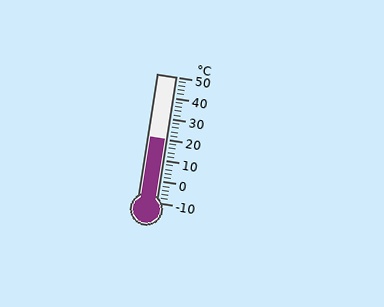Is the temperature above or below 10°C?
The temperature is above 10°C.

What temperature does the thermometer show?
The thermometer shows approximately 20°C.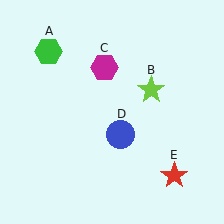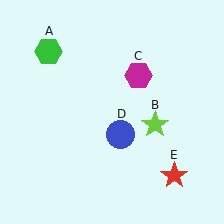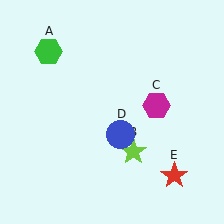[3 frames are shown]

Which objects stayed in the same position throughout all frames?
Green hexagon (object A) and blue circle (object D) and red star (object E) remained stationary.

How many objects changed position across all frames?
2 objects changed position: lime star (object B), magenta hexagon (object C).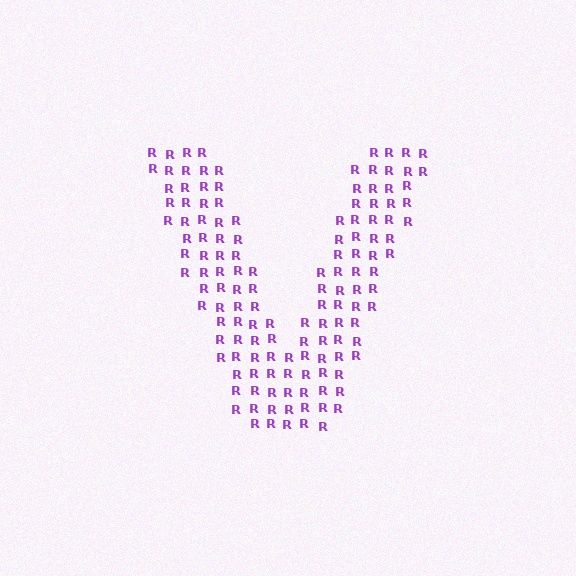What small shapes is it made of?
It is made of small letter R's.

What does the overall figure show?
The overall figure shows the letter V.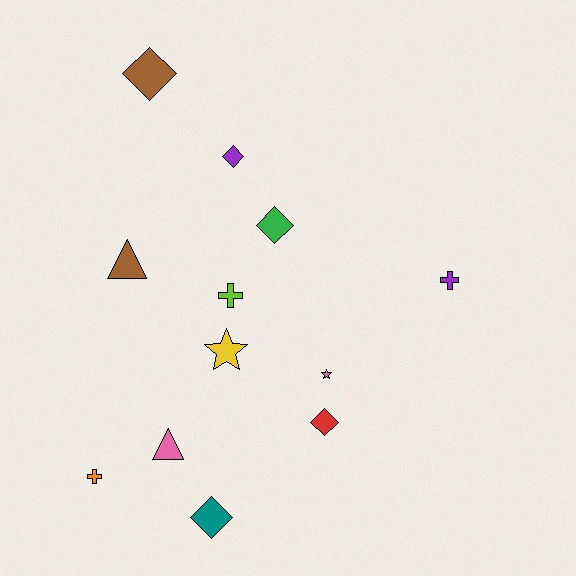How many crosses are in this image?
There are 3 crosses.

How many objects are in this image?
There are 12 objects.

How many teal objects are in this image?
There is 1 teal object.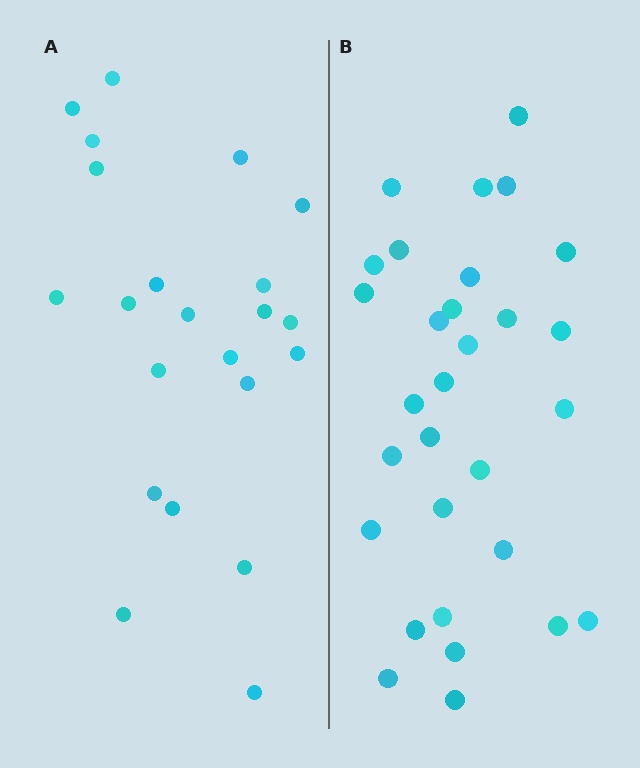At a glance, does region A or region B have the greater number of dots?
Region B (the right region) has more dots.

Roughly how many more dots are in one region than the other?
Region B has roughly 8 or so more dots than region A.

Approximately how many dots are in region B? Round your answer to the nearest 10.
About 30 dots.